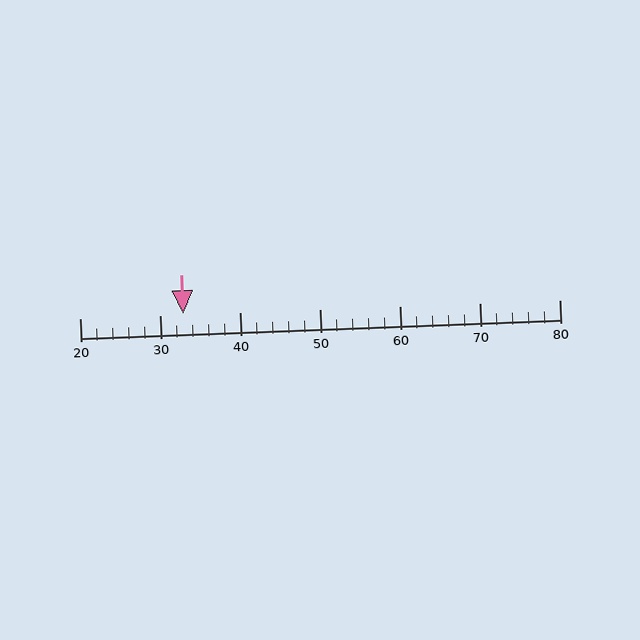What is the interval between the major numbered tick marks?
The major tick marks are spaced 10 units apart.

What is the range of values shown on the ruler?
The ruler shows values from 20 to 80.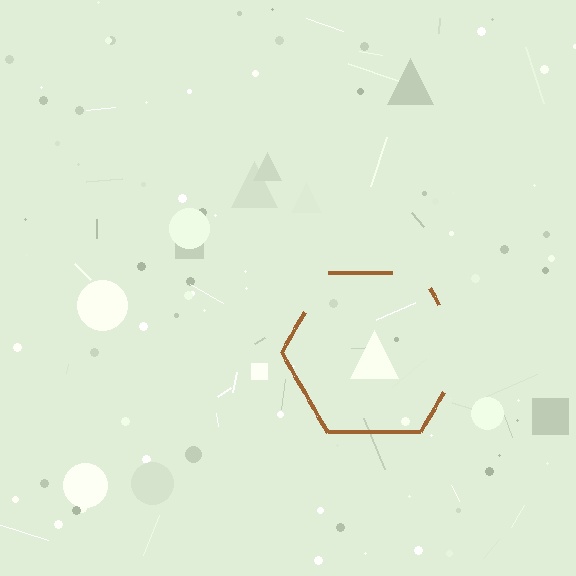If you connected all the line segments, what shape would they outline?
They would outline a hexagon.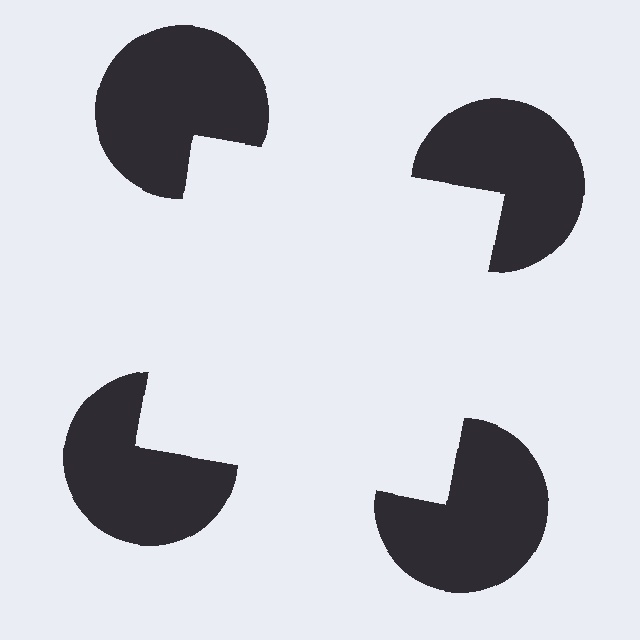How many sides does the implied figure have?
4 sides.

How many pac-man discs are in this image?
There are 4 — one at each vertex of the illusory square.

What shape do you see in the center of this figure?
An illusory square — its edges are inferred from the aligned wedge cuts in the pac-man discs, not physically drawn.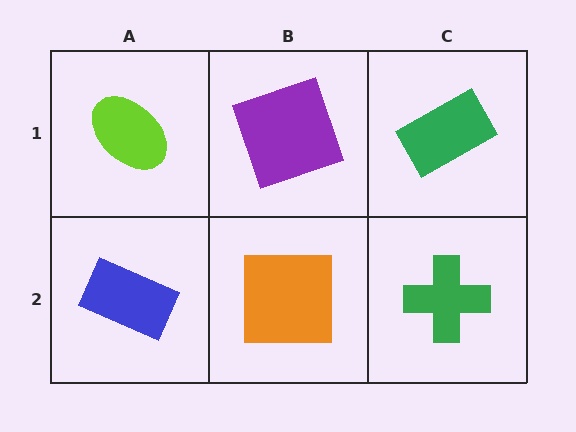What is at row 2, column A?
A blue rectangle.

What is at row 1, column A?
A lime ellipse.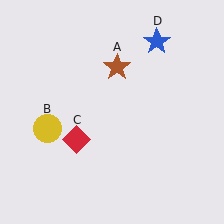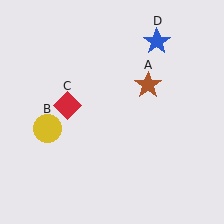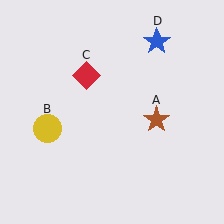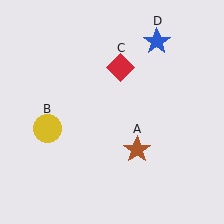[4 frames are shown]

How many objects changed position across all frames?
2 objects changed position: brown star (object A), red diamond (object C).